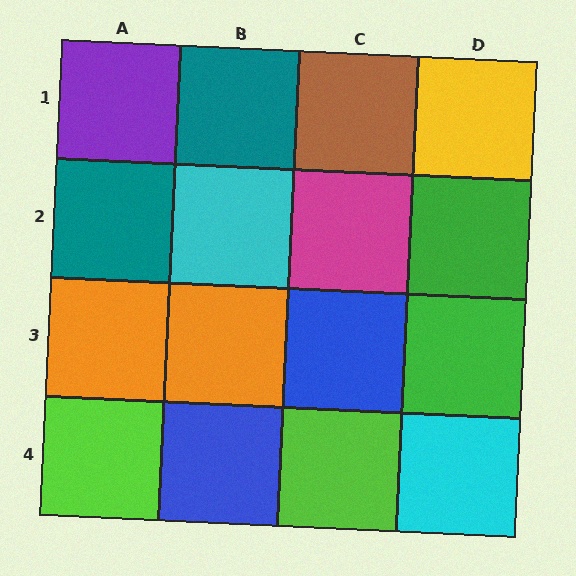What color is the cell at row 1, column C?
Brown.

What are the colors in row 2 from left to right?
Teal, cyan, magenta, green.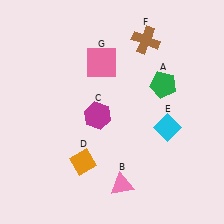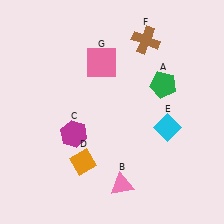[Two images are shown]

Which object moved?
The magenta hexagon (C) moved left.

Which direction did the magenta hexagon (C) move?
The magenta hexagon (C) moved left.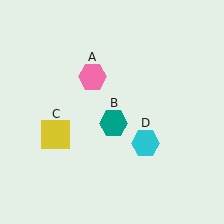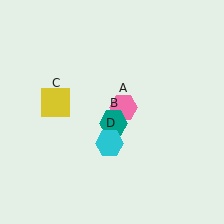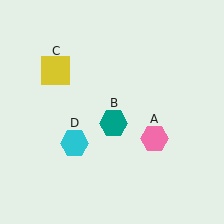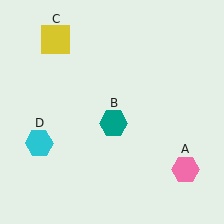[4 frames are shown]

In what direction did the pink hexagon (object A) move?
The pink hexagon (object A) moved down and to the right.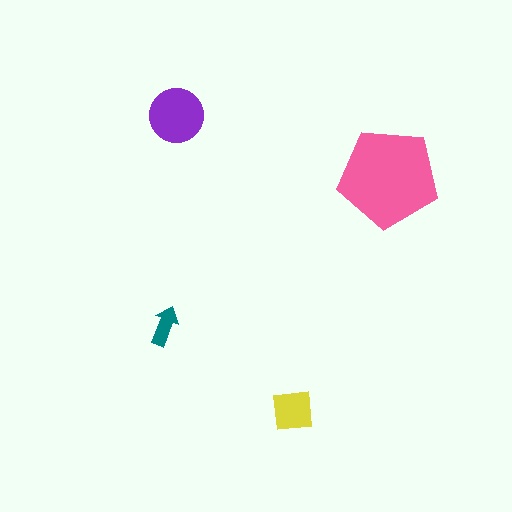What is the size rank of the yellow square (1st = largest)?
3rd.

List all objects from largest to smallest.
The pink pentagon, the purple circle, the yellow square, the teal arrow.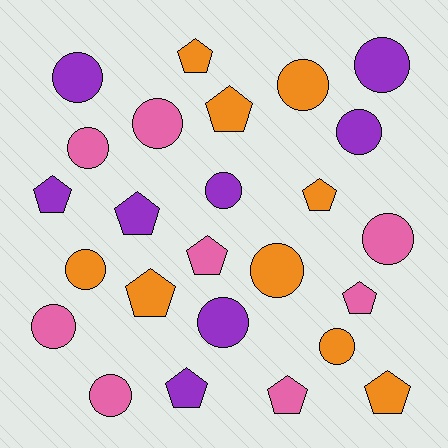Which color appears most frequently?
Orange, with 9 objects.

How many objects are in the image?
There are 25 objects.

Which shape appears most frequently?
Circle, with 14 objects.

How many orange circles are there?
There are 4 orange circles.